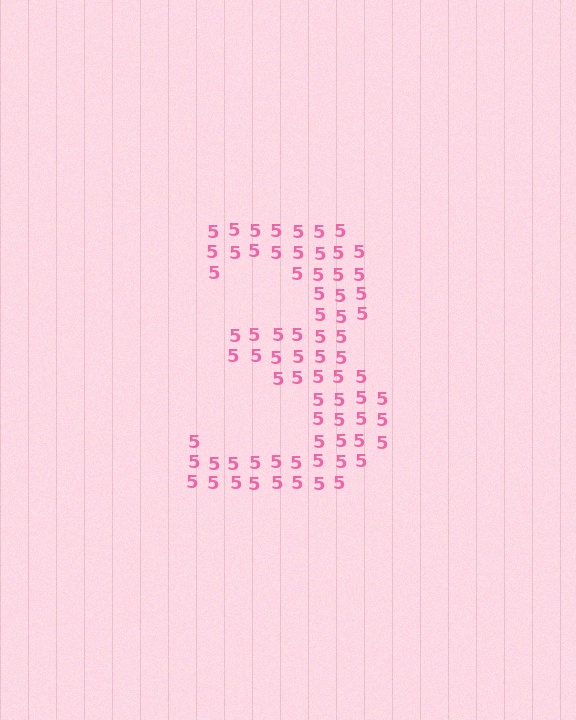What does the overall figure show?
The overall figure shows the digit 3.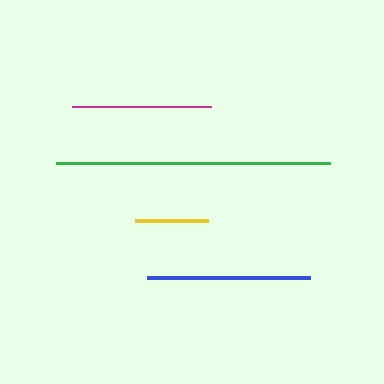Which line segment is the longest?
The green line is the longest at approximately 274 pixels.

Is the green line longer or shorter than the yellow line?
The green line is longer than the yellow line.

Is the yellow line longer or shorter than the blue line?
The blue line is longer than the yellow line.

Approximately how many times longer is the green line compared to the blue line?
The green line is approximately 1.7 times the length of the blue line.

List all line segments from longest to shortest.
From longest to shortest: green, blue, magenta, yellow.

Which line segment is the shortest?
The yellow line is the shortest at approximately 73 pixels.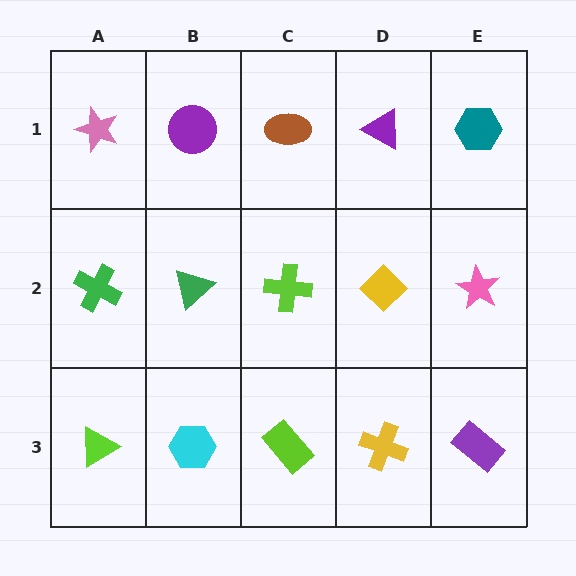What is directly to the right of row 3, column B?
A lime rectangle.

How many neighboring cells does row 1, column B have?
3.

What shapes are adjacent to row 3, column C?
A lime cross (row 2, column C), a cyan hexagon (row 3, column B), a yellow cross (row 3, column D).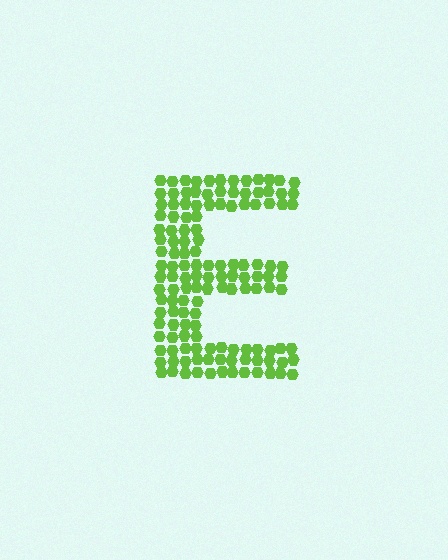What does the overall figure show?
The overall figure shows the letter E.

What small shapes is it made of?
It is made of small hexagons.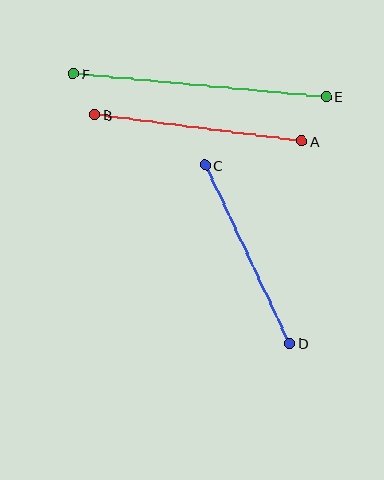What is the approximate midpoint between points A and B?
The midpoint is at approximately (198, 128) pixels.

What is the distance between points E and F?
The distance is approximately 254 pixels.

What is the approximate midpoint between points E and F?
The midpoint is at approximately (200, 85) pixels.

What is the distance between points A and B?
The distance is approximately 209 pixels.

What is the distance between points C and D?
The distance is approximately 197 pixels.